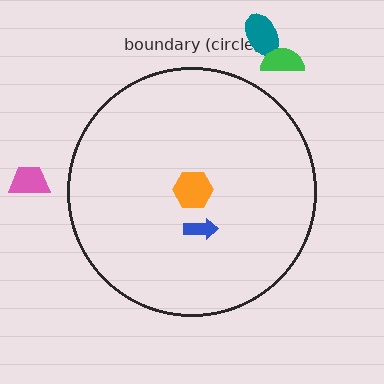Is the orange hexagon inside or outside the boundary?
Inside.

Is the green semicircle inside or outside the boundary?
Outside.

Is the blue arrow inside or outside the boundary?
Inside.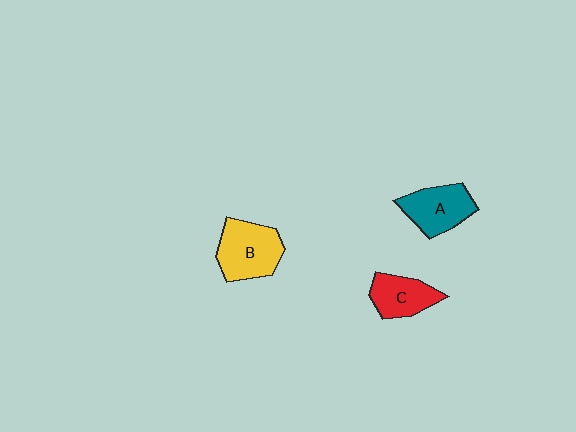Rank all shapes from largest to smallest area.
From largest to smallest: B (yellow), A (teal), C (red).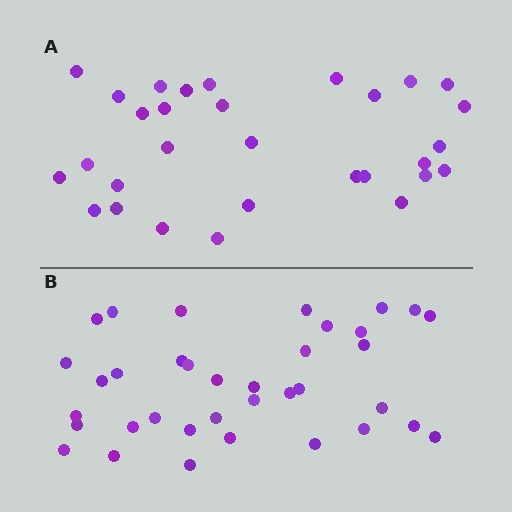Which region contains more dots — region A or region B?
Region B (the bottom region) has more dots.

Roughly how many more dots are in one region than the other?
Region B has about 6 more dots than region A.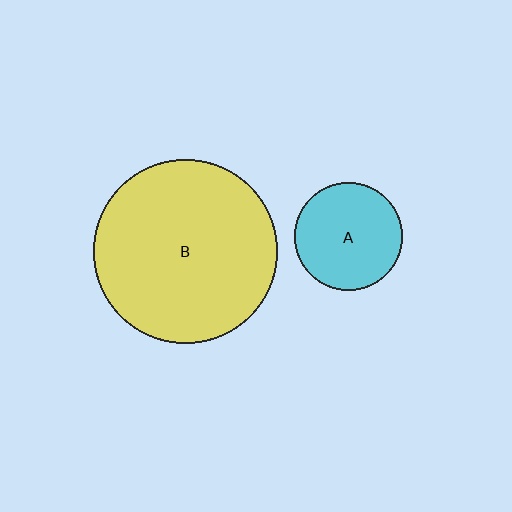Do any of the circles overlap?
No, none of the circles overlap.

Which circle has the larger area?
Circle B (yellow).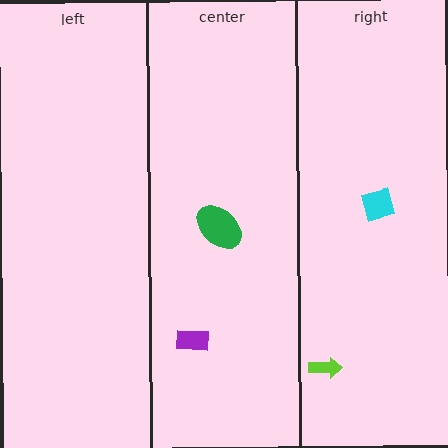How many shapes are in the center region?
2.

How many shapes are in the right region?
2.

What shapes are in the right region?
The cyan diamond, the lime arrow.